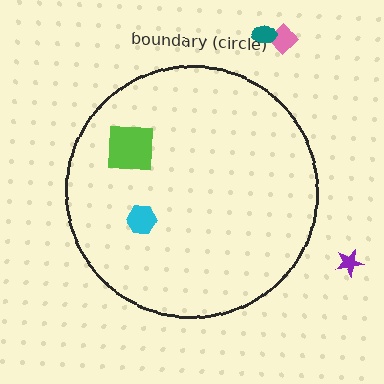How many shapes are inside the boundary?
2 inside, 3 outside.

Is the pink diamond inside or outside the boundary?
Outside.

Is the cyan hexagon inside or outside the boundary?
Inside.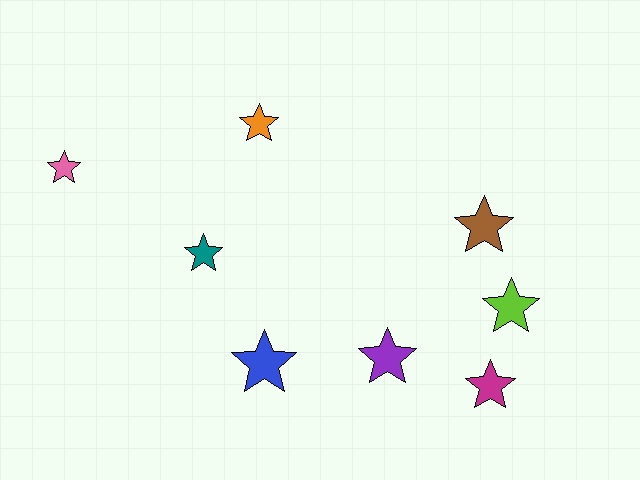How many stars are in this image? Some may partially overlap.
There are 8 stars.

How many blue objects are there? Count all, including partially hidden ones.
There is 1 blue object.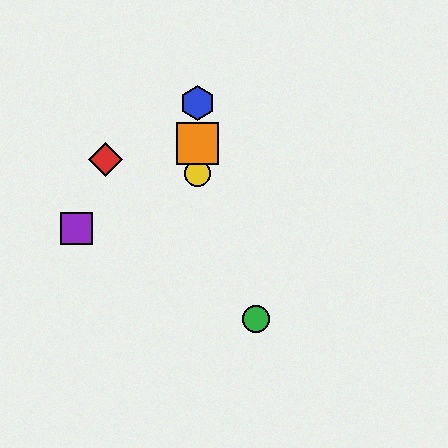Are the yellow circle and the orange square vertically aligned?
Yes, both are at x≈198.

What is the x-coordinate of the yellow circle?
The yellow circle is at x≈198.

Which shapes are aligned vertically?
The blue hexagon, the yellow circle, the orange square are aligned vertically.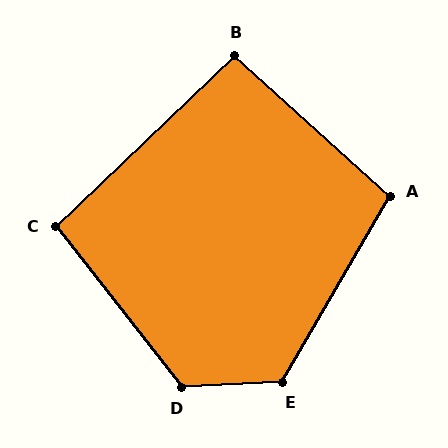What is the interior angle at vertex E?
Approximately 123 degrees (obtuse).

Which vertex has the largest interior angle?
D, at approximately 125 degrees.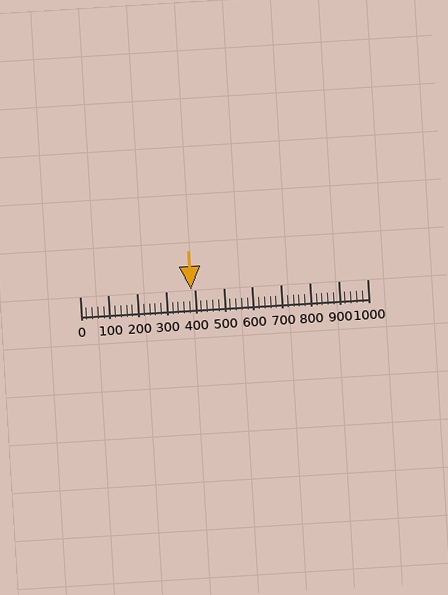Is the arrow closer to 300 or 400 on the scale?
The arrow is closer to 400.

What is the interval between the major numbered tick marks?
The major tick marks are spaced 100 units apart.